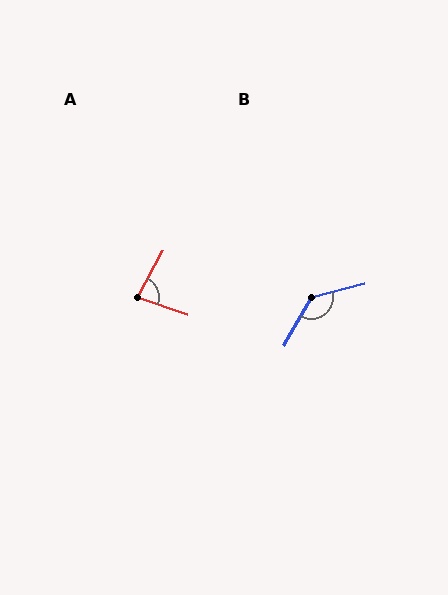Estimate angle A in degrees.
Approximately 80 degrees.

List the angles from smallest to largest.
A (80°), B (134°).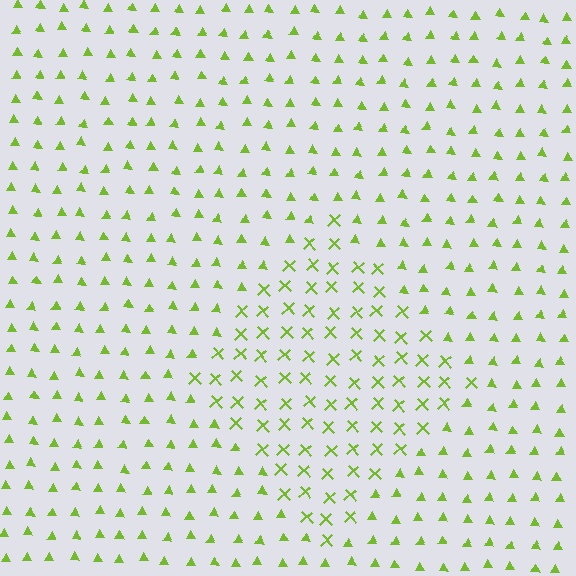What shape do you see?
I see a diamond.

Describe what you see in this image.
The image is filled with small lime elements arranged in a uniform grid. A diamond-shaped region contains X marks, while the surrounding area contains triangles. The boundary is defined purely by the change in element shape.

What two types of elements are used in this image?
The image uses X marks inside the diamond region and triangles outside it.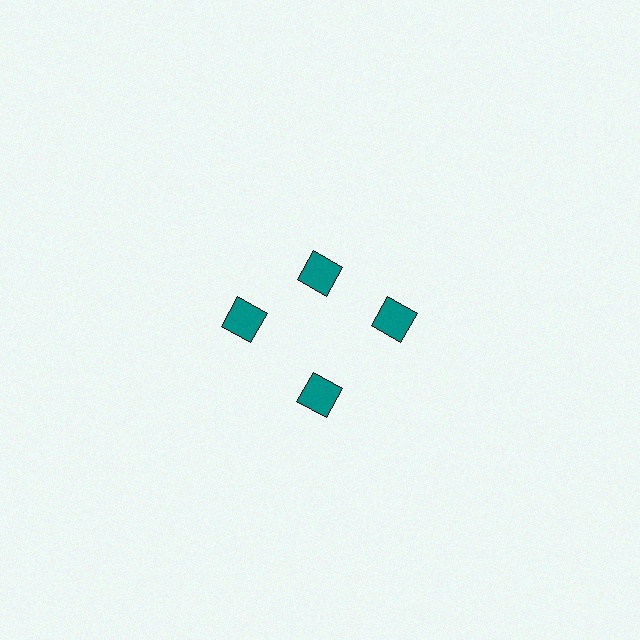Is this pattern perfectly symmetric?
No. The 4 teal diamonds are arranged in a ring, but one element near the 12 o'clock position is pulled inward toward the center, breaking the 4-fold rotational symmetry.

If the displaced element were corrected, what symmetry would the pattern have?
It would have 4-fold rotational symmetry — the pattern would map onto itself every 90 degrees.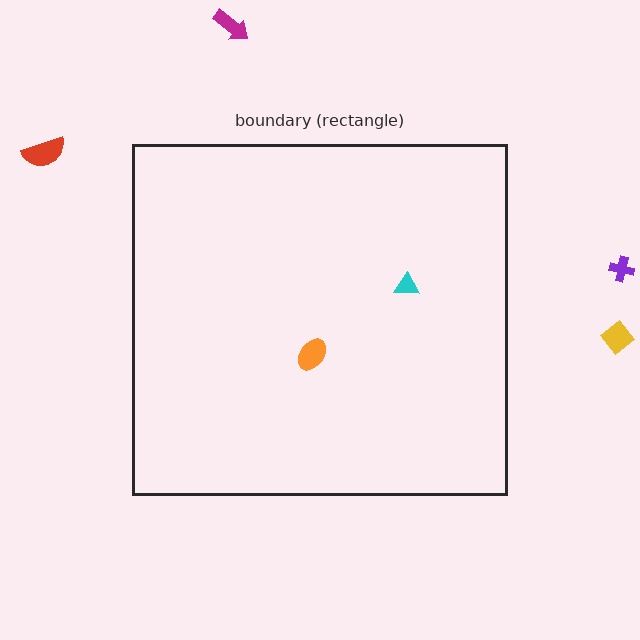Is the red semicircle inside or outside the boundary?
Outside.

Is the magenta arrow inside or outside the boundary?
Outside.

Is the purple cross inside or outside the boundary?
Outside.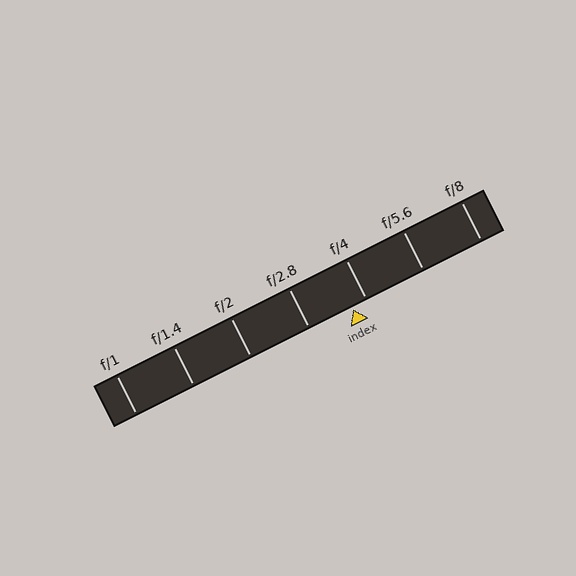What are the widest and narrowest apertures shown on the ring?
The widest aperture shown is f/1 and the narrowest is f/8.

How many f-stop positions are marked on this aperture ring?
There are 7 f-stop positions marked.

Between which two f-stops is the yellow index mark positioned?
The index mark is between f/2.8 and f/4.